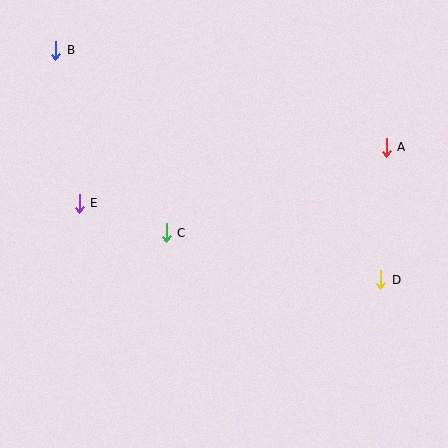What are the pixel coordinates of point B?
Point B is at (56, 50).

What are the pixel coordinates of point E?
Point E is at (79, 203).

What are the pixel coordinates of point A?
Point A is at (386, 147).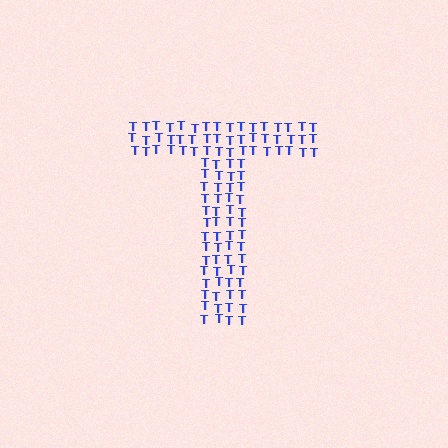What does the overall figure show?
The overall figure shows the letter T.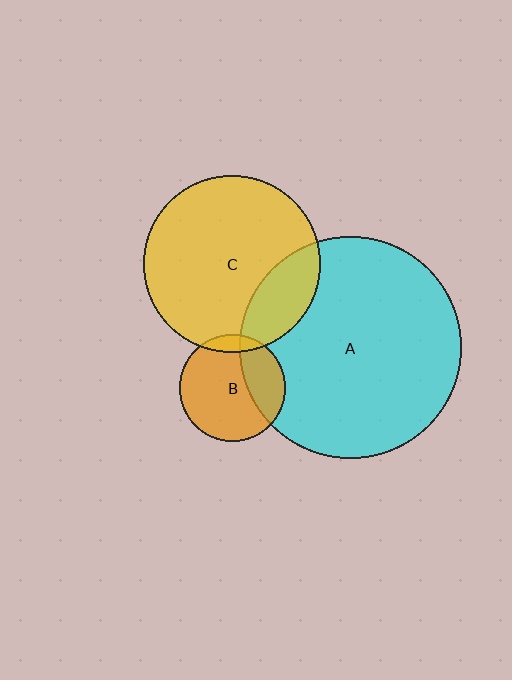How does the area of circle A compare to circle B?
Approximately 4.4 times.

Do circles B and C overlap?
Yes.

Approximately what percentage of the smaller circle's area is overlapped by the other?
Approximately 10%.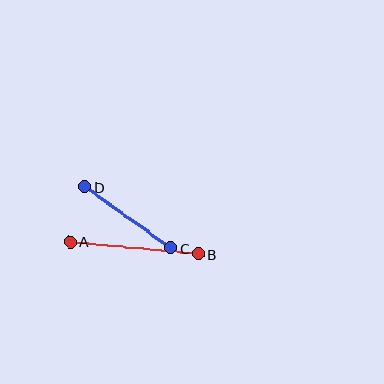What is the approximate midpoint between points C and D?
The midpoint is at approximately (128, 218) pixels.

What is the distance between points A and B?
The distance is approximately 128 pixels.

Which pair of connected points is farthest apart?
Points A and B are farthest apart.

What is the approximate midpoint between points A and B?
The midpoint is at approximately (134, 248) pixels.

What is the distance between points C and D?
The distance is approximately 106 pixels.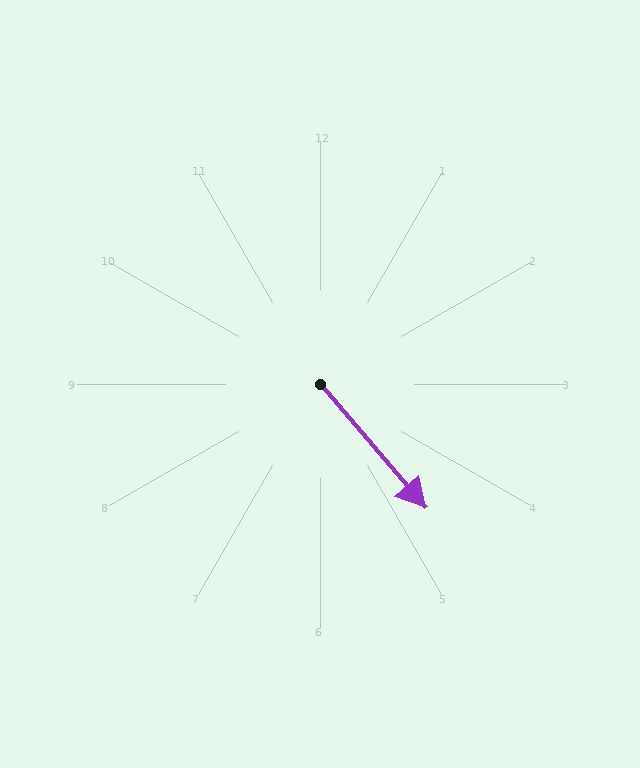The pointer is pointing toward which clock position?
Roughly 5 o'clock.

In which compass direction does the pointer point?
Southeast.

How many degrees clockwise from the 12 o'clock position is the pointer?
Approximately 140 degrees.